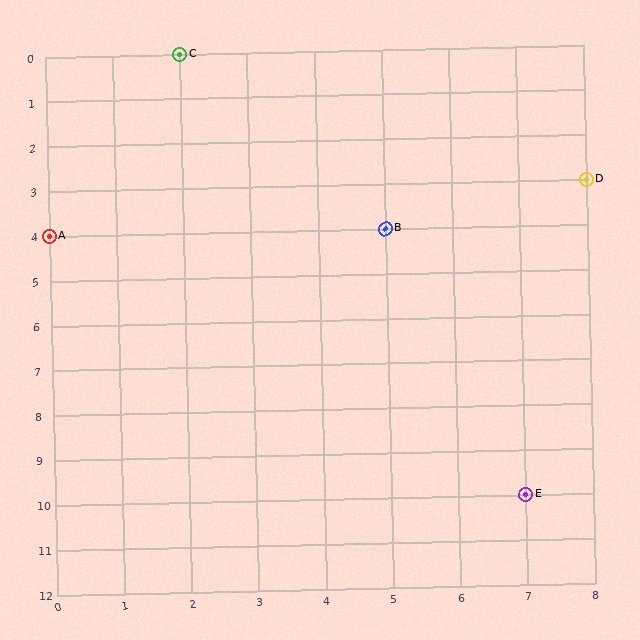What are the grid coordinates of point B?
Point B is at grid coordinates (5, 4).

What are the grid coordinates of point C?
Point C is at grid coordinates (2, 0).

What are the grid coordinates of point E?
Point E is at grid coordinates (7, 10).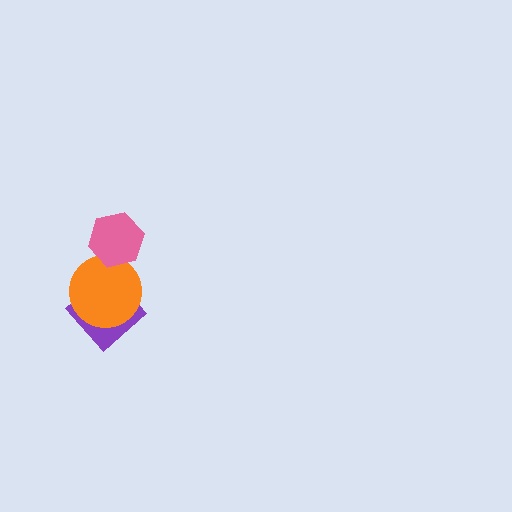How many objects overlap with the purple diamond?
1 object overlaps with the purple diamond.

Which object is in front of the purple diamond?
The orange circle is in front of the purple diamond.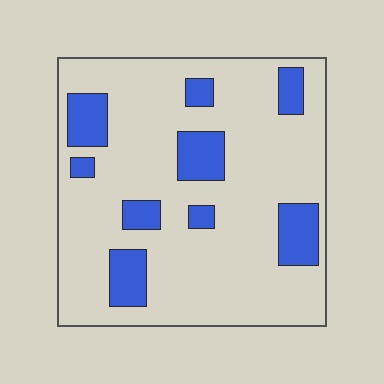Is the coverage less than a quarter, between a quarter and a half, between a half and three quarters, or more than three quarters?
Less than a quarter.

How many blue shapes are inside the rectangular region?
9.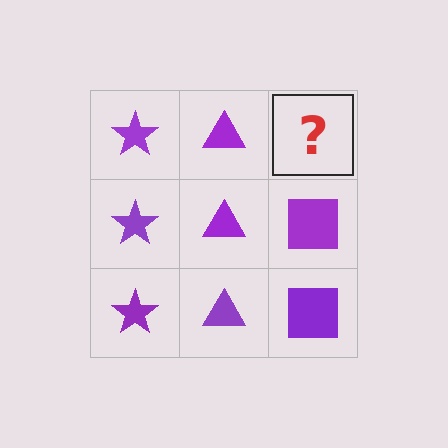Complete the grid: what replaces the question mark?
The question mark should be replaced with a purple square.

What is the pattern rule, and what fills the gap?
The rule is that each column has a consistent shape. The gap should be filled with a purple square.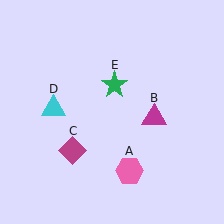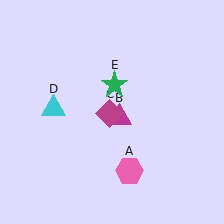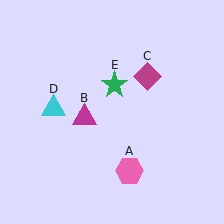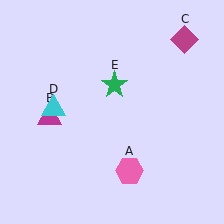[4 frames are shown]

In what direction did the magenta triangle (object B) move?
The magenta triangle (object B) moved left.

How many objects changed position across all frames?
2 objects changed position: magenta triangle (object B), magenta diamond (object C).